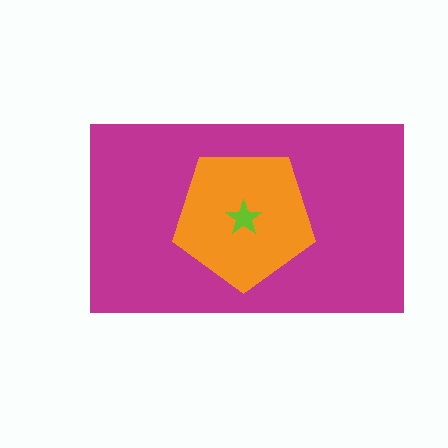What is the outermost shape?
The magenta rectangle.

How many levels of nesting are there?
3.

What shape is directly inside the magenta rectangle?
The orange pentagon.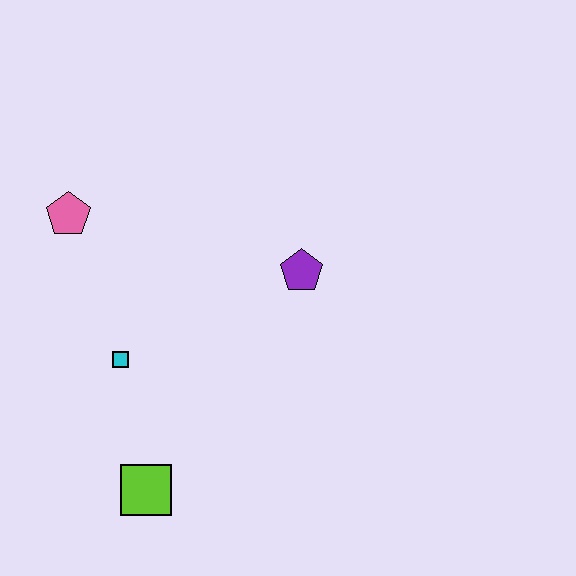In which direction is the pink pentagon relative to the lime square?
The pink pentagon is above the lime square.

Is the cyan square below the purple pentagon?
Yes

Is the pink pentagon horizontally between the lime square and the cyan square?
No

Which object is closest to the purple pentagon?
The cyan square is closest to the purple pentagon.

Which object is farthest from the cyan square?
The purple pentagon is farthest from the cyan square.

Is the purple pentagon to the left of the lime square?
No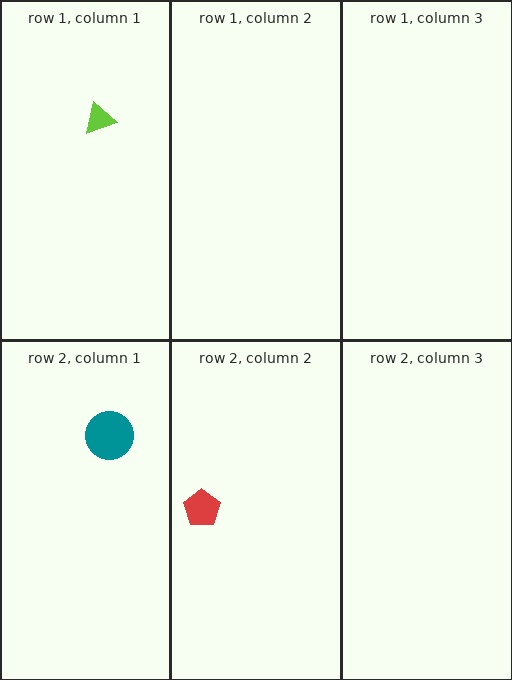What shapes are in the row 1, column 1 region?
The lime triangle.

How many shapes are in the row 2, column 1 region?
1.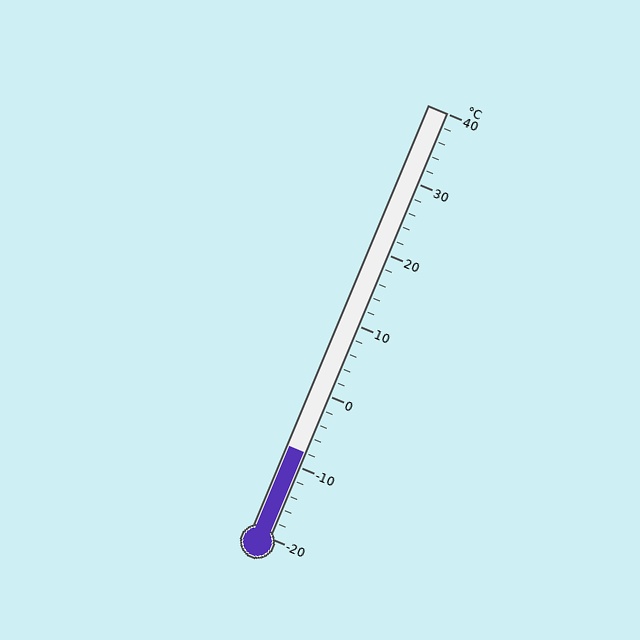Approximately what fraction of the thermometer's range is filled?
The thermometer is filled to approximately 20% of its range.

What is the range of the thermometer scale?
The thermometer scale ranges from -20°C to 40°C.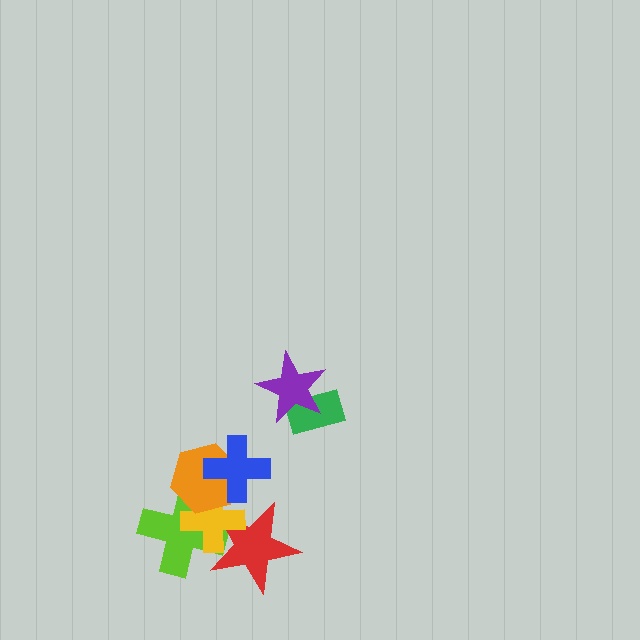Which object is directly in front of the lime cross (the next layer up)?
The red star is directly in front of the lime cross.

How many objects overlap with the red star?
2 objects overlap with the red star.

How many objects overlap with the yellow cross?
4 objects overlap with the yellow cross.